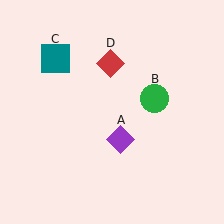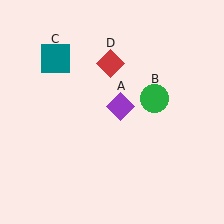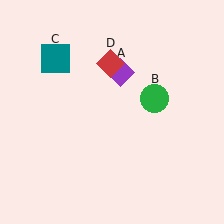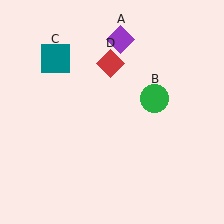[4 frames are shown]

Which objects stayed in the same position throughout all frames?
Green circle (object B) and teal square (object C) and red diamond (object D) remained stationary.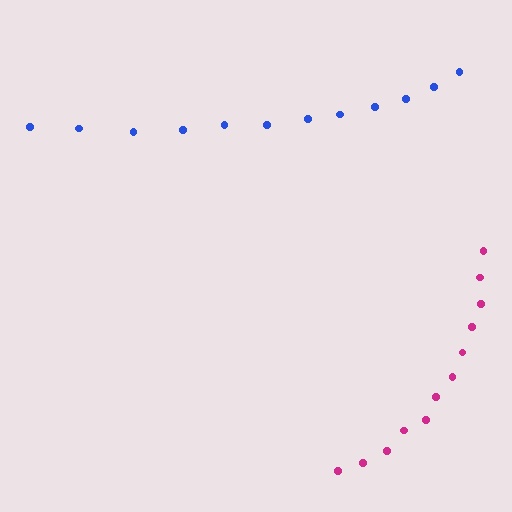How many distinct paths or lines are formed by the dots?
There are 2 distinct paths.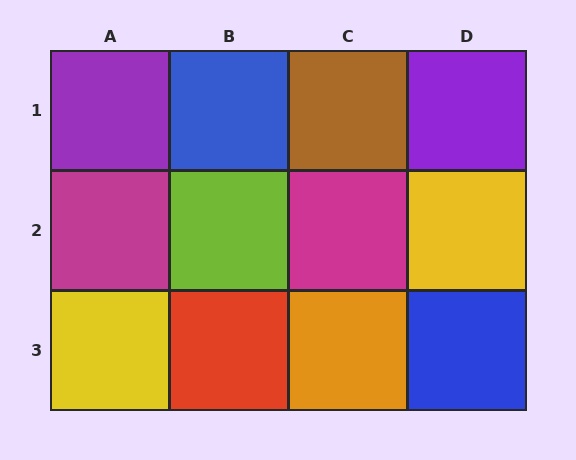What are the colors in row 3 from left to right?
Yellow, red, orange, blue.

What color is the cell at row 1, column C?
Brown.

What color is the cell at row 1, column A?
Purple.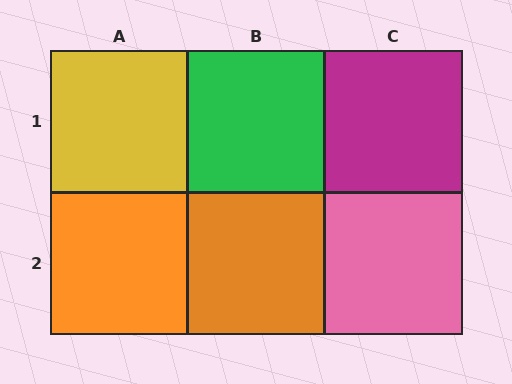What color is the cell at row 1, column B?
Green.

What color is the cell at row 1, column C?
Magenta.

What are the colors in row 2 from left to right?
Orange, orange, pink.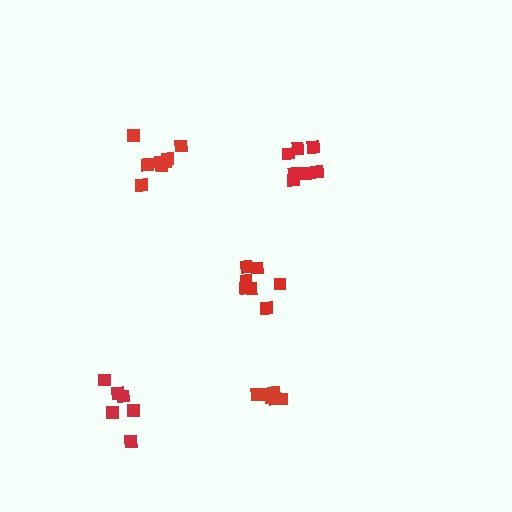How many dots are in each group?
Group 1: 7 dots, Group 2: 6 dots, Group 3: 8 dots, Group 4: 7 dots, Group 5: 7 dots (35 total).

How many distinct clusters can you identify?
There are 5 distinct clusters.